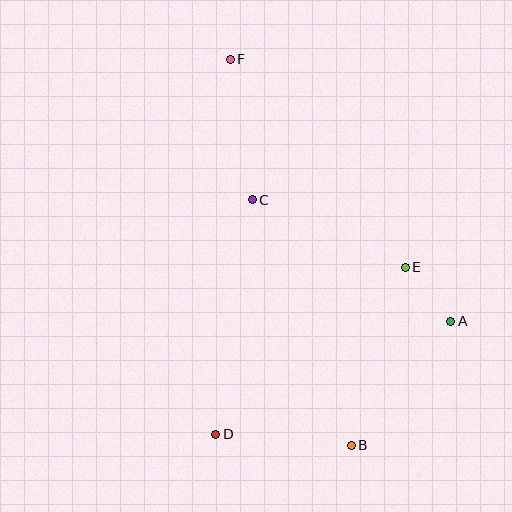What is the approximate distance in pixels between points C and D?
The distance between C and D is approximately 237 pixels.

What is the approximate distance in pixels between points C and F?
The distance between C and F is approximately 142 pixels.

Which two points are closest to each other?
Points A and E are closest to each other.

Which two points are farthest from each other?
Points B and F are farthest from each other.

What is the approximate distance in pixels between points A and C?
The distance between A and C is approximately 233 pixels.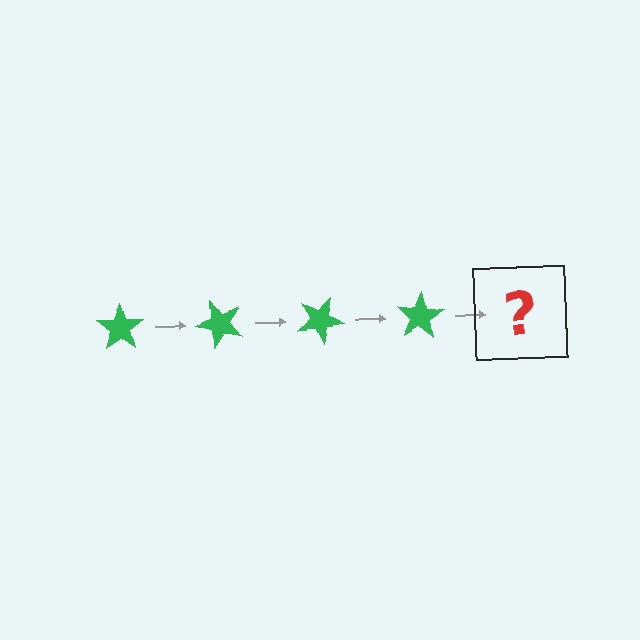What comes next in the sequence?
The next element should be a green star rotated 200 degrees.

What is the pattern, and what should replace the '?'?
The pattern is that the star rotates 50 degrees each step. The '?' should be a green star rotated 200 degrees.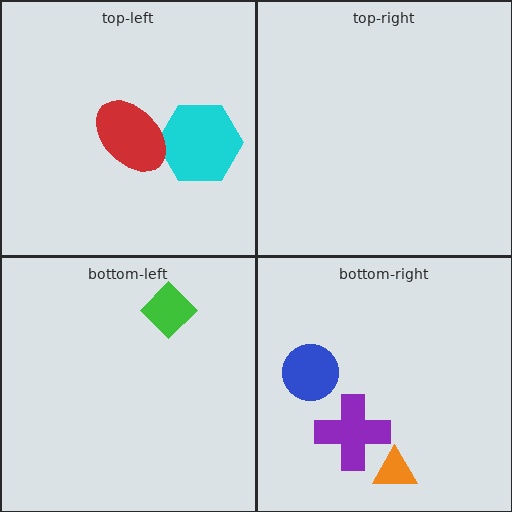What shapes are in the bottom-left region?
The green diamond.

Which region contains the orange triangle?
The bottom-right region.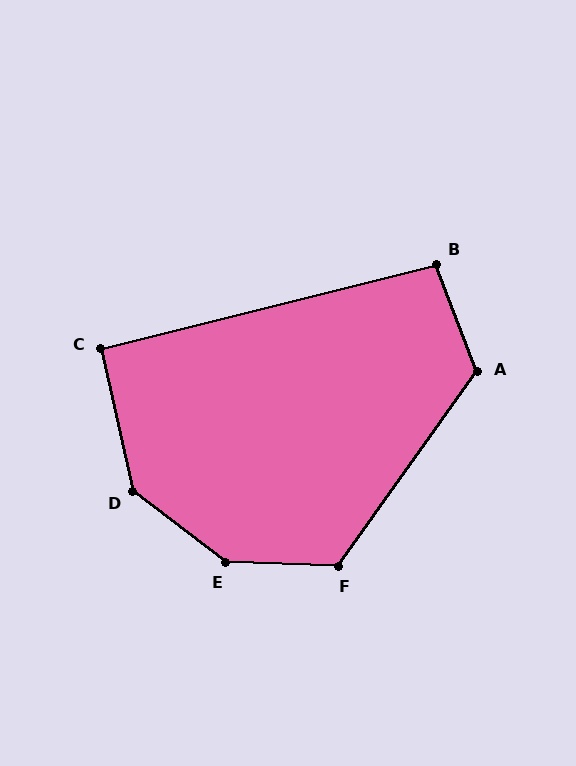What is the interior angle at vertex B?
Approximately 97 degrees (obtuse).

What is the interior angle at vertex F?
Approximately 124 degrees (obtuse).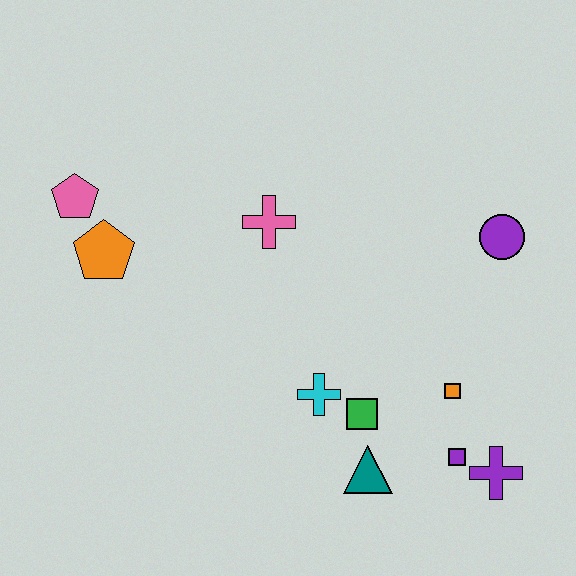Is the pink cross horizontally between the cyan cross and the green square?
No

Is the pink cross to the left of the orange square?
Yes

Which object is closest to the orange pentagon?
The pink pentagon is closest to the orange pentagon.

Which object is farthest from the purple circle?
The pink pentagon is farthest from the purple circle.